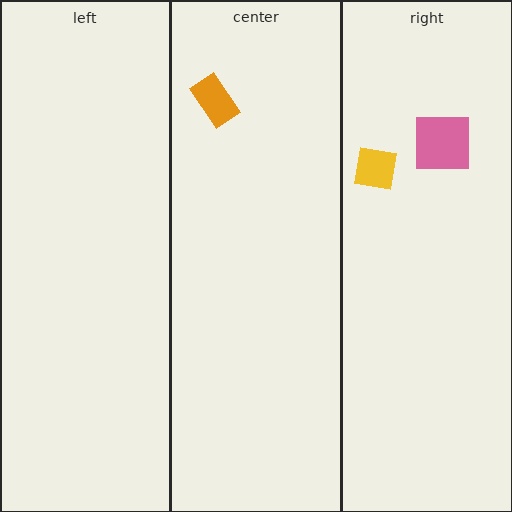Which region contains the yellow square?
The right region.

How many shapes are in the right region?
2.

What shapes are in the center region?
The orange rectangle.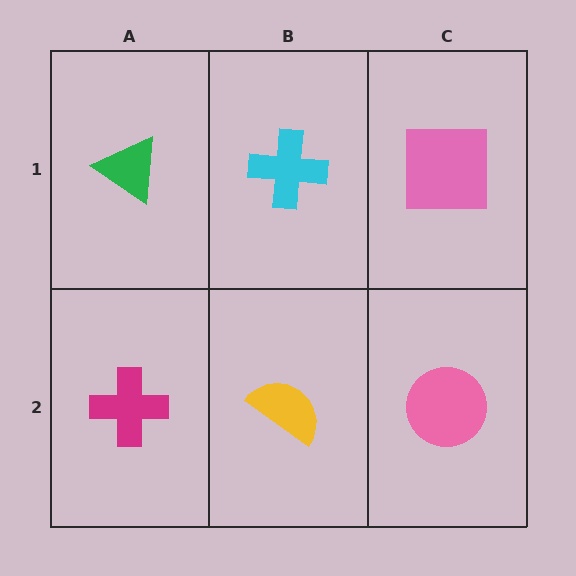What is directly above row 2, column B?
A cyan cross.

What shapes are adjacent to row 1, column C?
A pink circle (row 2, column C), a cyan cross (row 1, column B).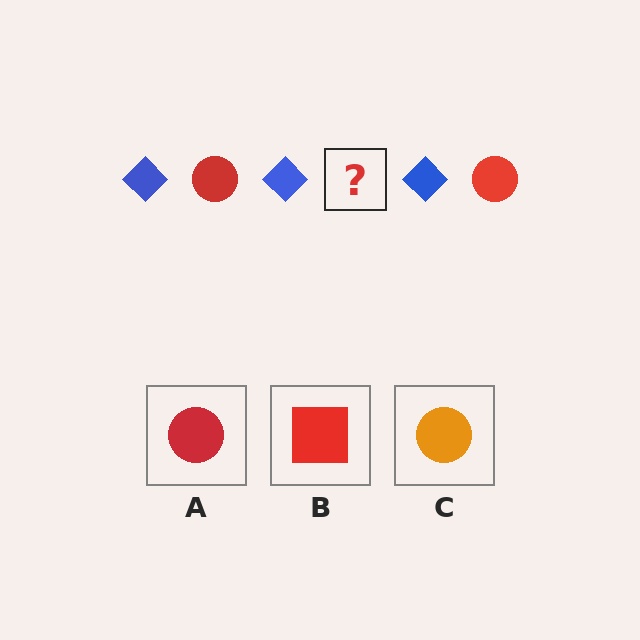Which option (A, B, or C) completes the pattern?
A.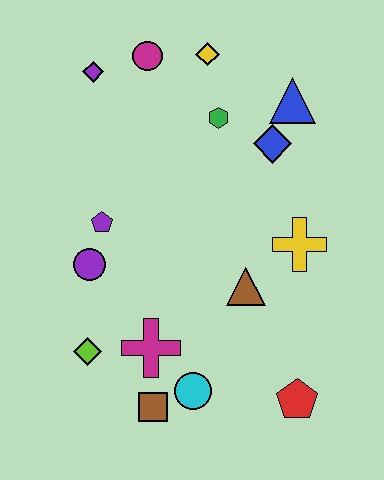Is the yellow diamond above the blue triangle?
Yes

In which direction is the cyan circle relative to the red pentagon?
The cyan circle is to the left of the red pentagon.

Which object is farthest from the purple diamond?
The red pentagon is farthest from the purple diamond.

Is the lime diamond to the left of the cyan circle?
Yes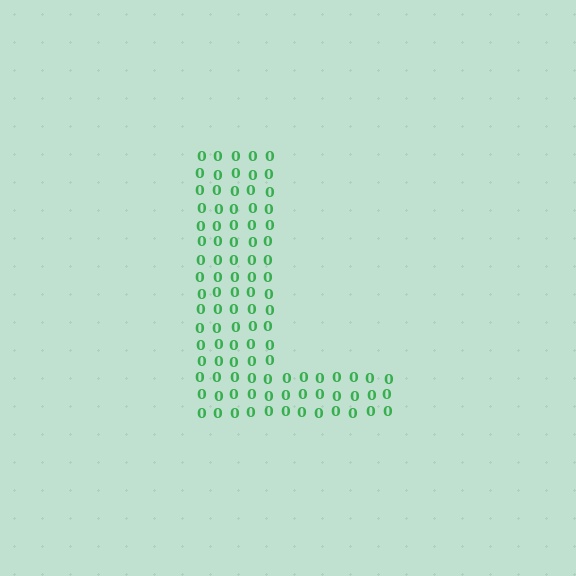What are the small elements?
The small elements are digit 0's.